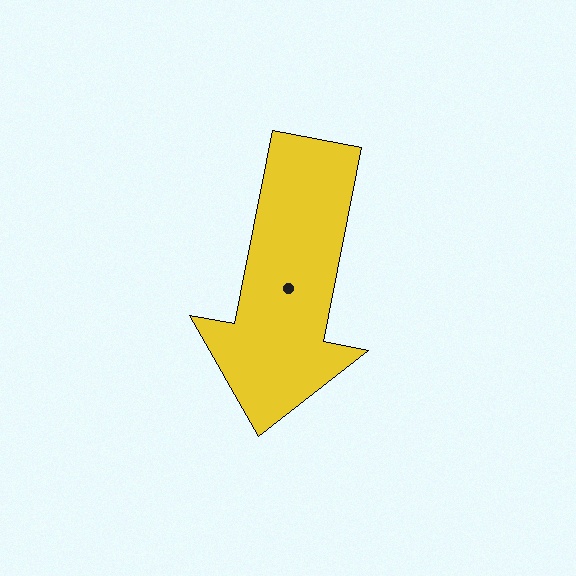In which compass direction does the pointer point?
South.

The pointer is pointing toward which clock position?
Roughly 6 o'clock.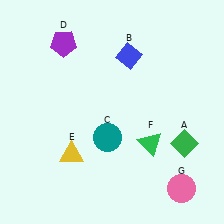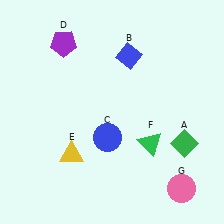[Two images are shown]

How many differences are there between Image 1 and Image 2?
There is 1 difference between the two images.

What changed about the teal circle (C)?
In Image 1, C is teal. In Image 2, it changed to blue.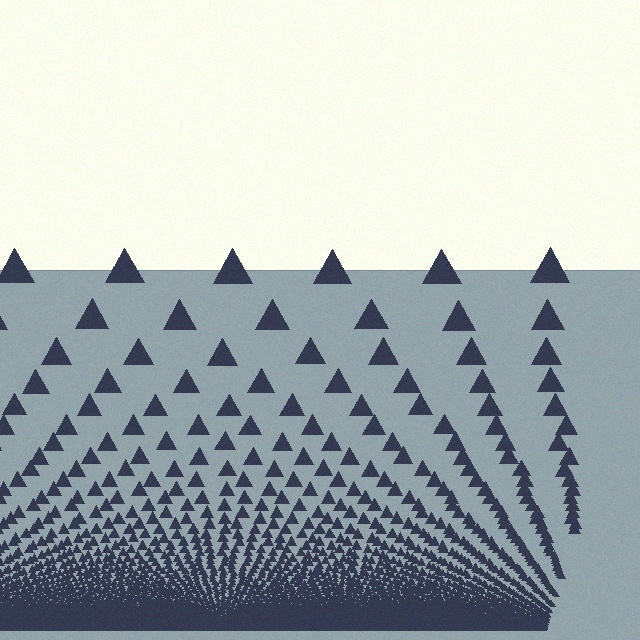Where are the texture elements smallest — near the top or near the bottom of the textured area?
Near the bottom.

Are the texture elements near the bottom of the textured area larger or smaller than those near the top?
Smaller. The gradient is inverted — elements near the bottom are smaller and denser.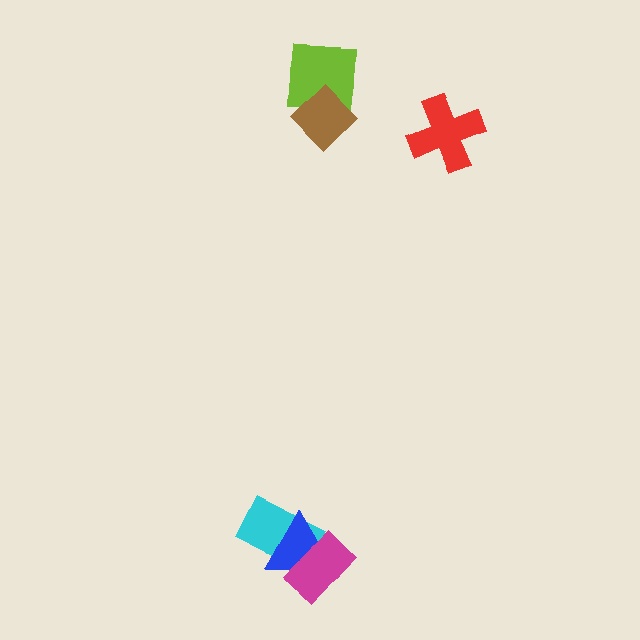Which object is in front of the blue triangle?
The magenta rectangle is in front of the blue triangle.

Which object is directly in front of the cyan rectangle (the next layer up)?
The blue triangle is directly in front of the cyan rectangle.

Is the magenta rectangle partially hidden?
No, no other shape covers it.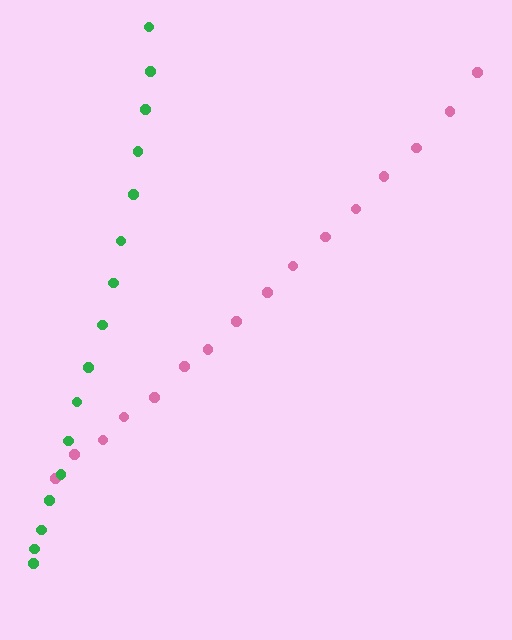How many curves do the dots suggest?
There are 2 distinct paths.